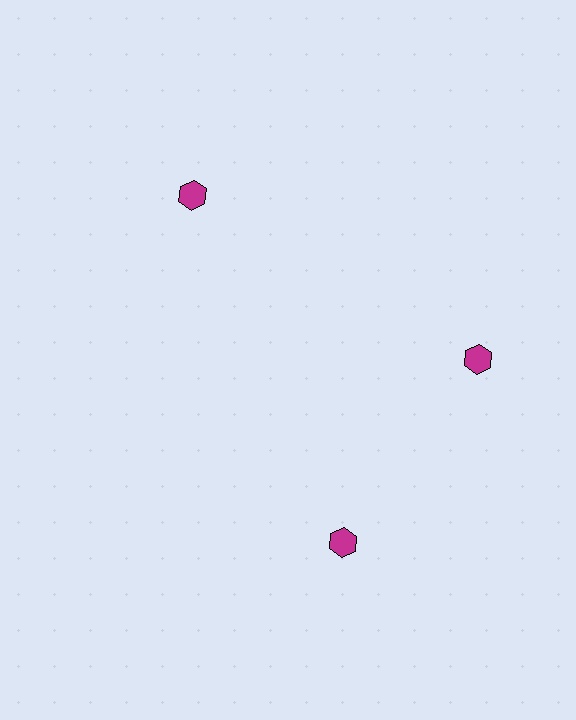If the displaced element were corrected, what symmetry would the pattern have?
It would have 3-fold rotational symmetry — the pattern would map onto itself every 120 degrees.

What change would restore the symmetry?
The symmetry would be restored by rotating it back into even spacing with its neighbors so that all 3 hexagons sit at equal angles and equal distance from the center.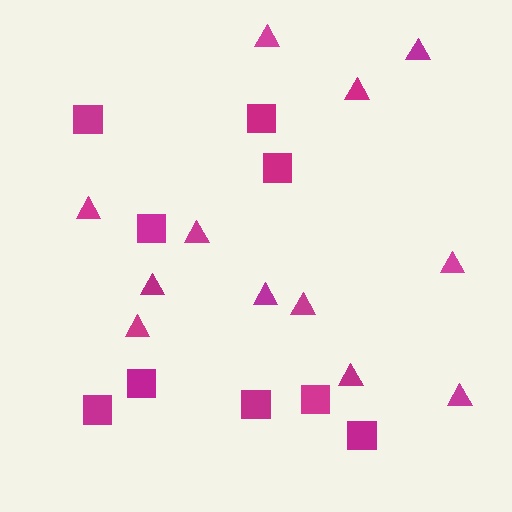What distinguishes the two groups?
There are 2 groups: one group of triangles (12) and one group of squares (9).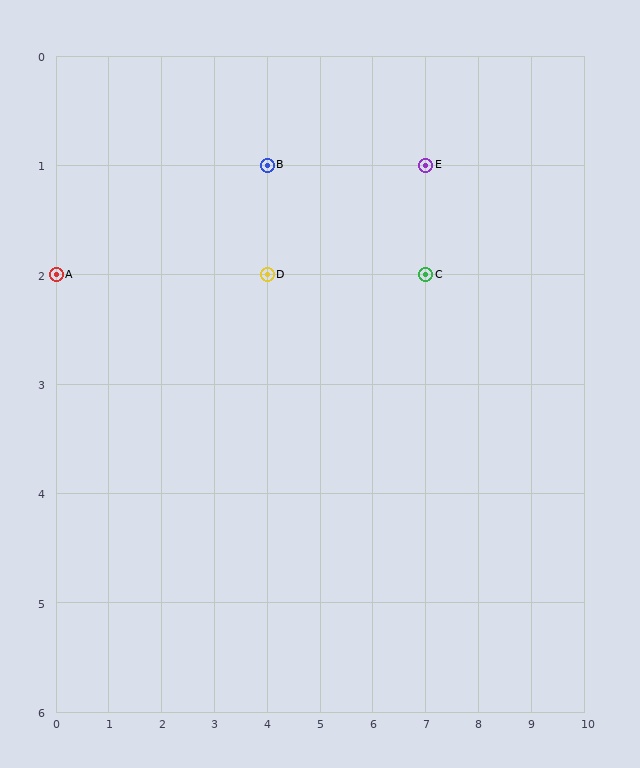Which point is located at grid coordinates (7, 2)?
Point C is at (7, 2).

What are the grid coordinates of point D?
Point D is at grid coordinates (4, 2).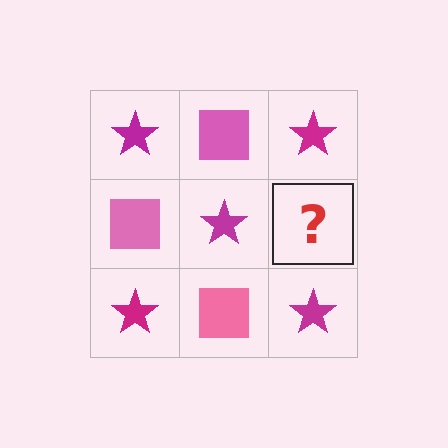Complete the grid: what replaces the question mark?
The question mark should be replaced with a pink square.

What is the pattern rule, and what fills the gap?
The rule is that it alternates magenta star and pink square in a checkerboard pattern. The gap should be filled with a pink square.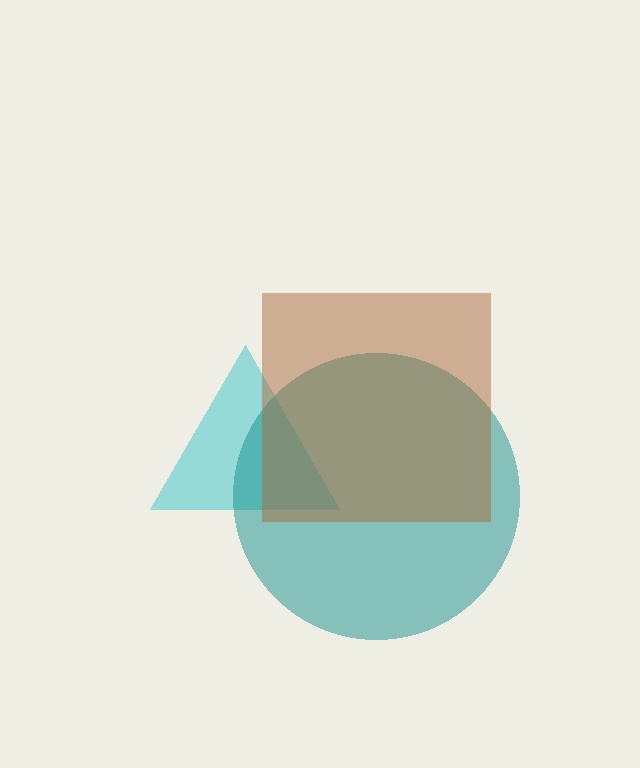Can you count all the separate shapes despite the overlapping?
Yes, there are 3 separate shapes.